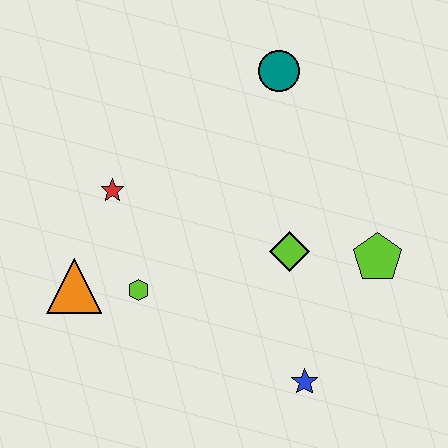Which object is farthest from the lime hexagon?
The teal circle is farthest from the lime hexagon.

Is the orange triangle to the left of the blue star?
Yes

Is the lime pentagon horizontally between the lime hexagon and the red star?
No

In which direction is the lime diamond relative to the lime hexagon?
The lime diamond is to the right of the lime hexagon.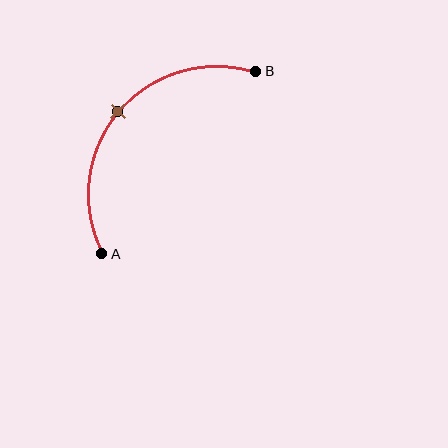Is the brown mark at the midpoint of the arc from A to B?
Yes. The brown mark lies on the arc at equal arc-length from both A and B — it is the arc midpoint.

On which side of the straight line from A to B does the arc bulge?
The arc bulges above and to the left of the straight line connecting A and B.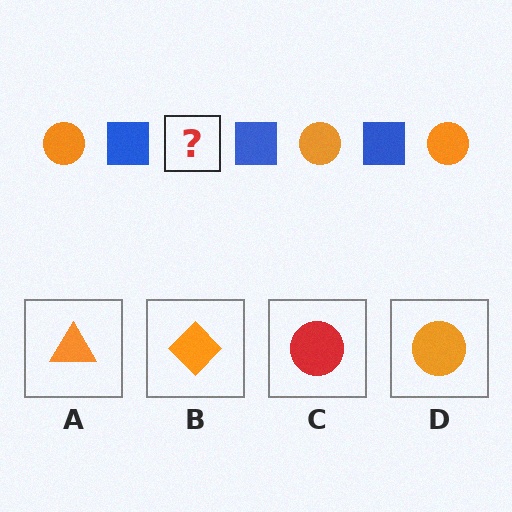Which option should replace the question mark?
Option D.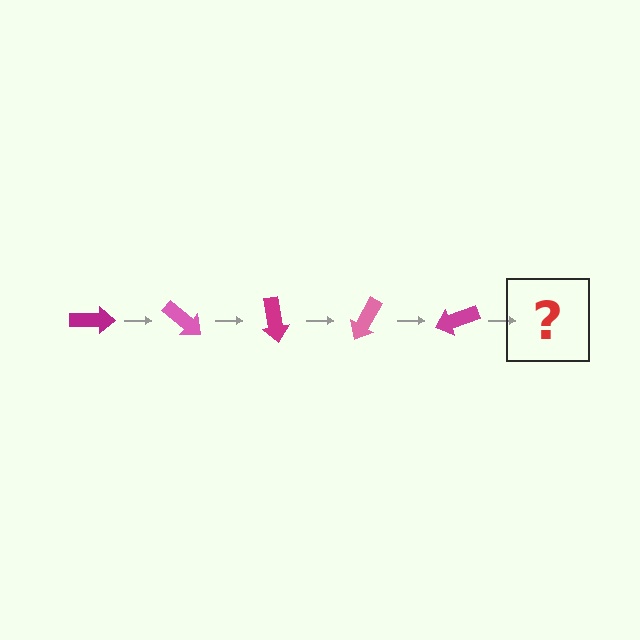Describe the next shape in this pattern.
It should be a pink arrow, rotated 200 degrees from the start.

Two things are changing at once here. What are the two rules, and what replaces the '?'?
The two rules are that it rotates 40 degrees each step and the color cycles through magenta and pink. The '?' should be a pink arrow, rotated 200 degrees from the start.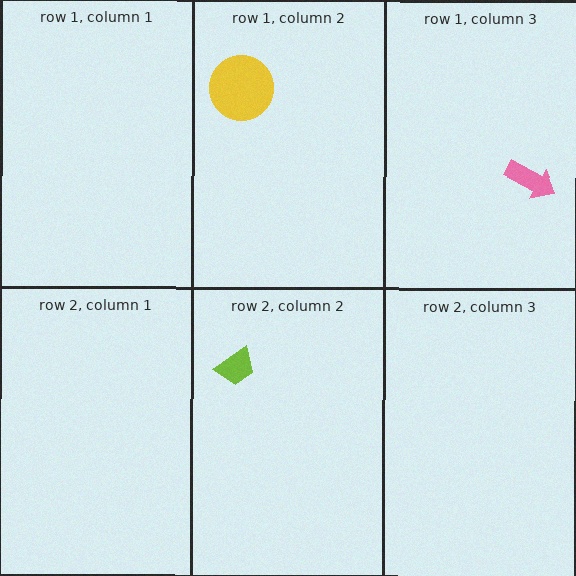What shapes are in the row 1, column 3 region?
The pink arrow.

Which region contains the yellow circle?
The row 1, column 2 region.